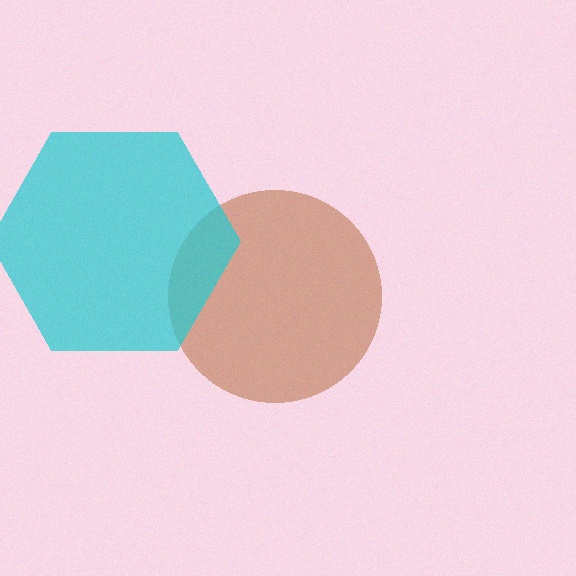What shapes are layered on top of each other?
The layered shapes are: a brown circle, a cyan hexagon.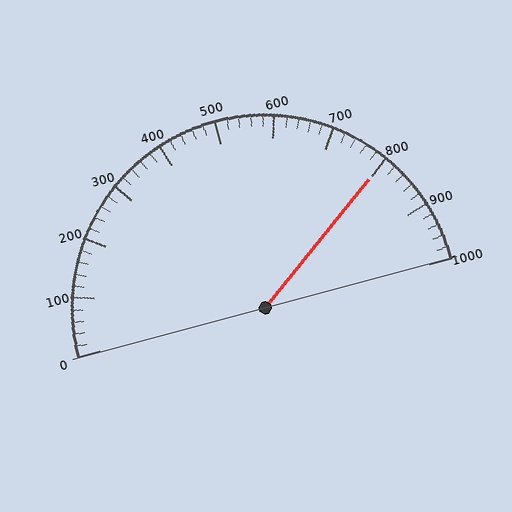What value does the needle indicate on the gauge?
The needle indicates approximately 800.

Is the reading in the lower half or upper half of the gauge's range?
The reading is in the upper half of the range (0 to 1000).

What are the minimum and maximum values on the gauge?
The gauge ranges from 0 to 1000.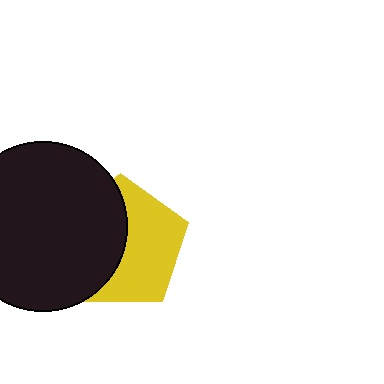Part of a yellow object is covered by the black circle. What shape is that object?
It is a pentagon.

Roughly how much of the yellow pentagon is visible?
About half of it is visible (roughly 53%).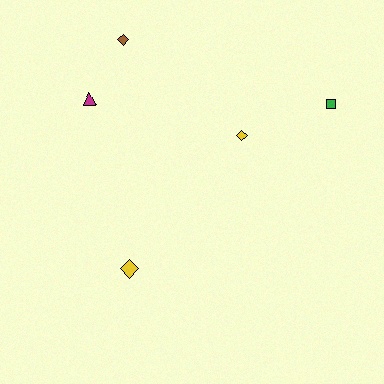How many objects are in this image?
There are 5 objects.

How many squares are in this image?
There is 1 square.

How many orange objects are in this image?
There are no orange objects.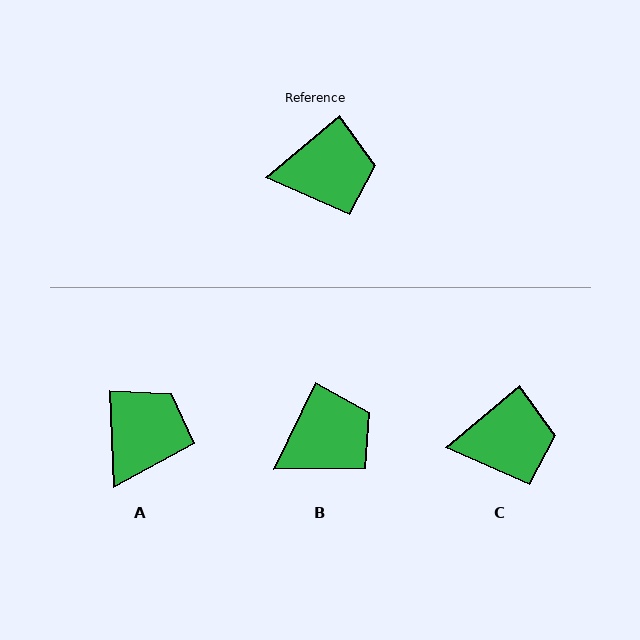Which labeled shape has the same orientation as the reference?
C.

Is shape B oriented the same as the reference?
No, it is off by about 24 degrees.